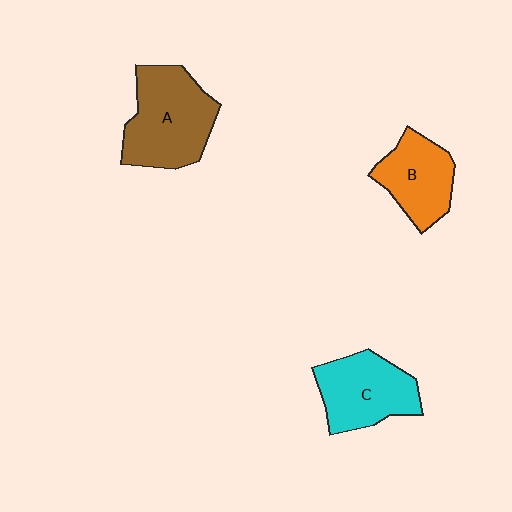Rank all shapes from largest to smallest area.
From largest to smallest: A (brown), C (cyan), B (orange).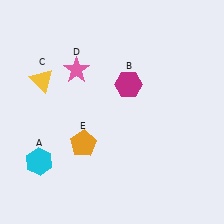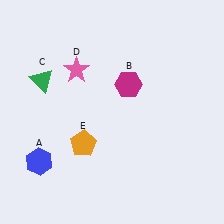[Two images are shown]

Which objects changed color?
A changed from cyan to blue. C changed from yellow to green.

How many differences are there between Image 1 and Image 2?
There are 2 differences between the two images.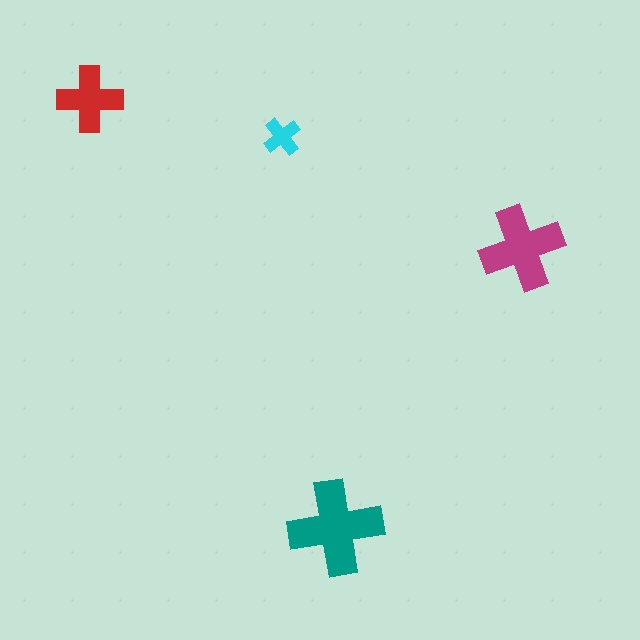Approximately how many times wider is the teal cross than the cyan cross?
About 2.5 times wider.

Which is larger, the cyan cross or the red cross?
The red one.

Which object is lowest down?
The teal cross is bottommost.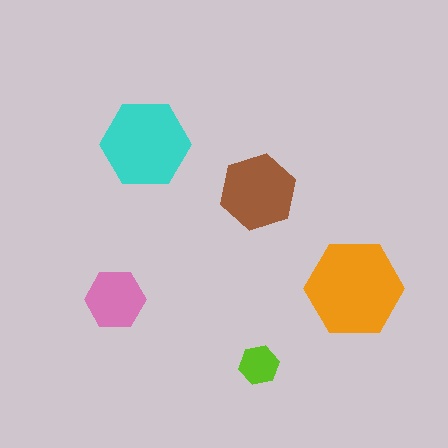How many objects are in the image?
There are 5 objects in the image.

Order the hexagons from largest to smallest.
the orange one, the cyan one, the brown one, the pink one, the lime one.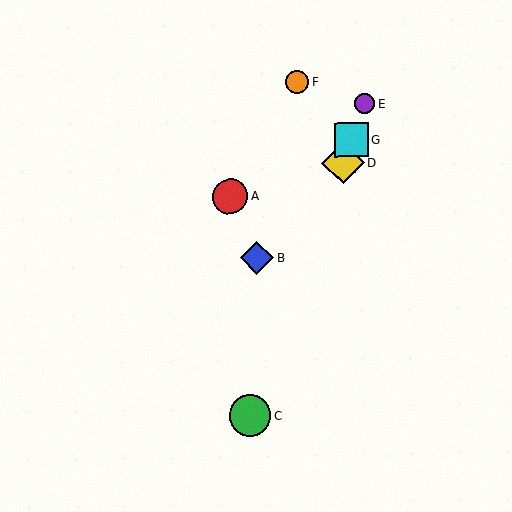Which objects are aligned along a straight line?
Objects C, D, E, G are aligned along a straight line.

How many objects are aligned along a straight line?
4 objects (C, D, E, G) are aligned along a straight line.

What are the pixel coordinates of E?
Object E is at (365, 104).